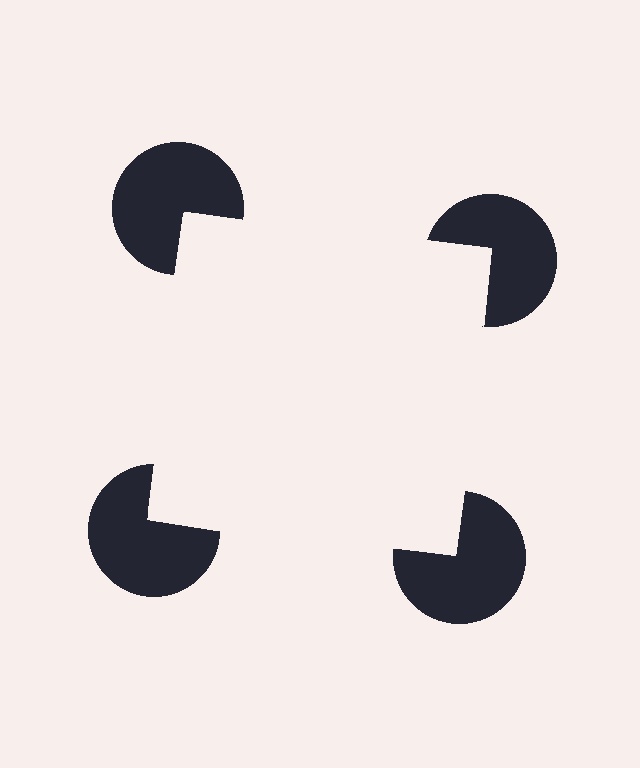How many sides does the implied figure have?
4 sides.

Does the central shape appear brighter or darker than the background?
It typically appears slightly brighter than the background, even though no actual brightness change is drawn.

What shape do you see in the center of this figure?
An illusory square — its edges are inferred from the aligned wedge cuts in the pac-man discs, not physically drawn.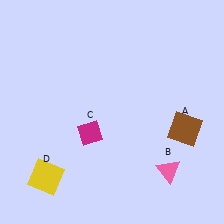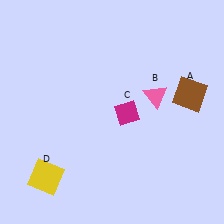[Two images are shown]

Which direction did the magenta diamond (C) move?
The magenta diamond (C) moved right.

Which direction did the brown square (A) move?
The brown square (A) moved up.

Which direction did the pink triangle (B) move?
The pink triangle (B) moved up.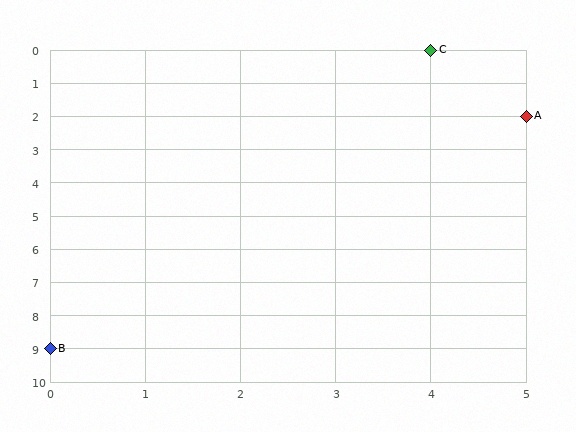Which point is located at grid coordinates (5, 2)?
Point A is at (5, 2).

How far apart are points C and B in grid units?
Points C and B are 4 columns and 9 rows apart (about 9.8 grid units diagonally).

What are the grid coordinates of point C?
Point C is at grid coordinates (4, 0).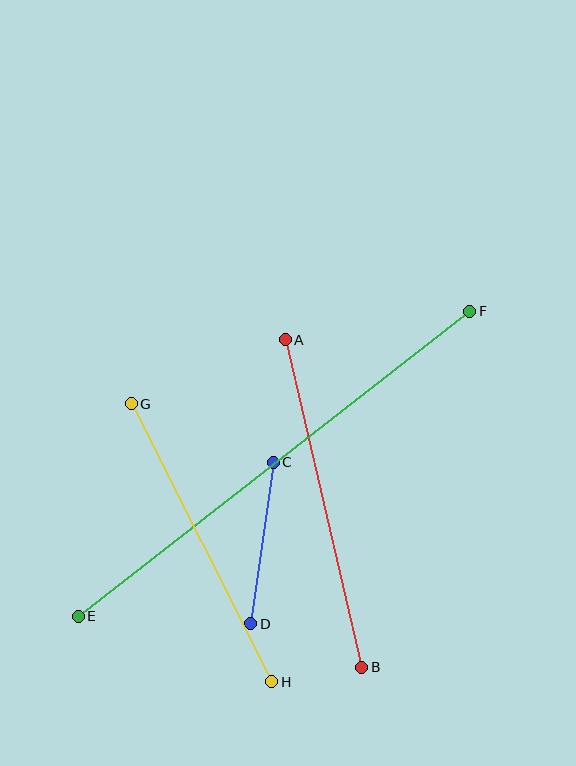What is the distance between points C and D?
The distance is approximately 163 pixels.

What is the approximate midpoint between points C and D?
The midpoint is at approximately (262, 543) pixels.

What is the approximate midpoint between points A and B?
The midpoint is at approximately (324, 503) pixels.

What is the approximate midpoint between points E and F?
The midpoint is at approximately (274, 464) pixels.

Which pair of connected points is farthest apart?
Points E and F are farthest apart.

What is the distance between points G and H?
The distance is approximately 312 pixels.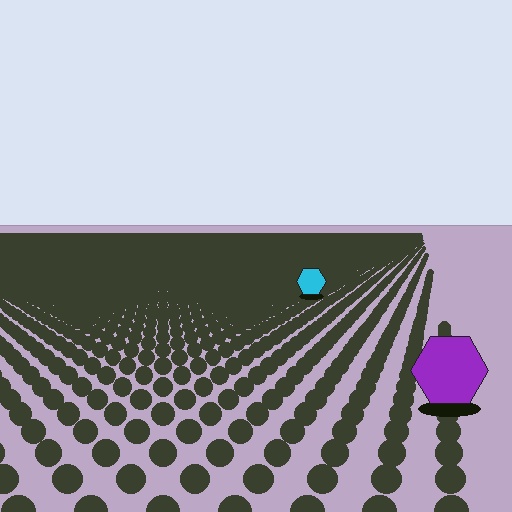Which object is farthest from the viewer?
The cyan hexagon is farthest from the viewer. It appears smaller and the ground texture around it is denser.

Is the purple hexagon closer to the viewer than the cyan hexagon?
Yes. The purple hexagon is closer — you can tell from the texture gradient: the ground texture is coarser near it.